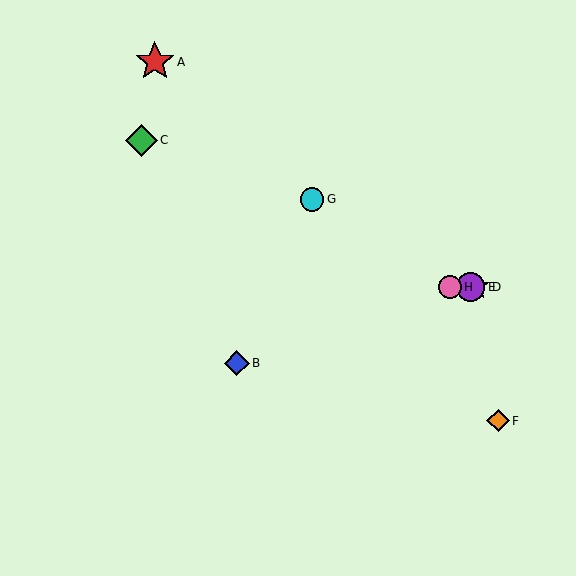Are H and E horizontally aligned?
Yes, both are at y≈287.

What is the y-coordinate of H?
Object H is at y≈287.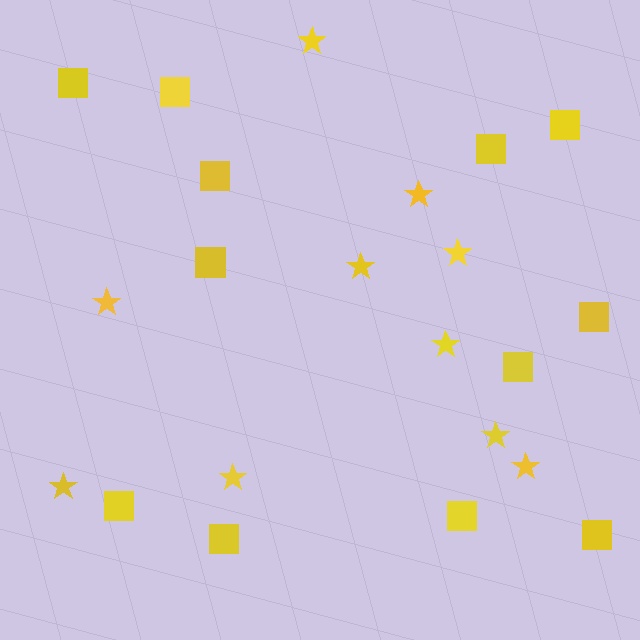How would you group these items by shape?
There are 2 groups: one group of squares (12) and one group of stars (10).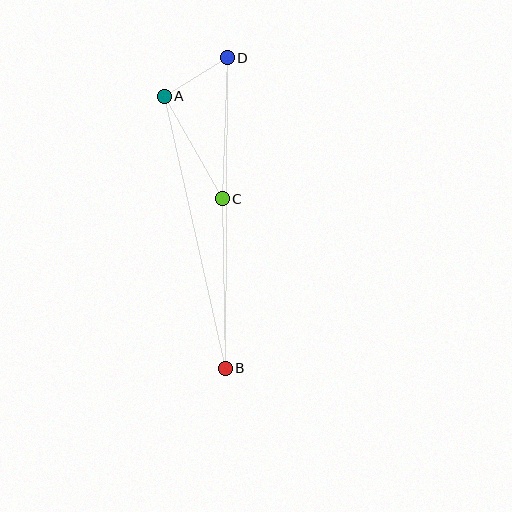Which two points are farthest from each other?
Points B and D are farthest from each other.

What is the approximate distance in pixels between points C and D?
The distance between C and D is approximately 141 pixels.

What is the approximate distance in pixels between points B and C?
The distance between B and C is approximately 170 pixels.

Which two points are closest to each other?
Points A and D are closest to each other.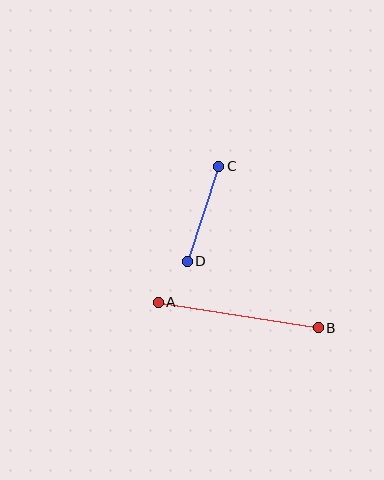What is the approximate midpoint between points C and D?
The midpoint is at approximately (203, 214) pixels.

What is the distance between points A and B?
The distance is approximately 162 pixels.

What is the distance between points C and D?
The distance is approximately 100 pixels.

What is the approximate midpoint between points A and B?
The midpoint is at approximately (238, 315) pixels.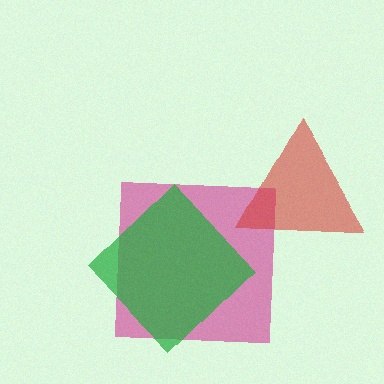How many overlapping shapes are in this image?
There are 3 overlapping shapes in the image.